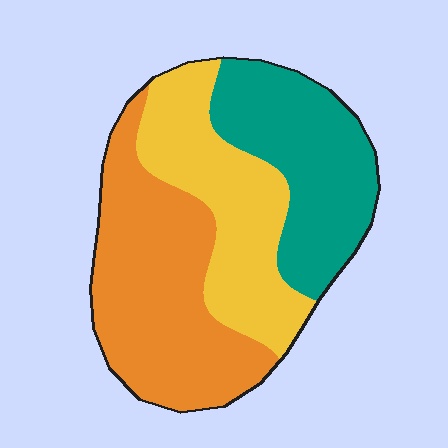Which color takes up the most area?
Orange, at roughly 40%.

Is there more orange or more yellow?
Orange.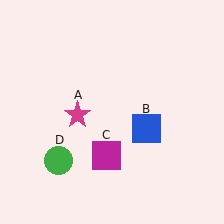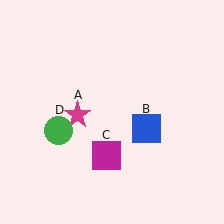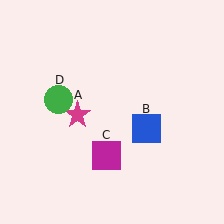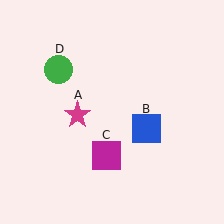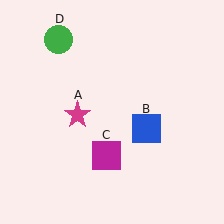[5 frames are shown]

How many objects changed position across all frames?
1 object changed position: green circle (object D).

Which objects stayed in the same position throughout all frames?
Magenta star (object A) and blue square (object B) and magenta square (object C) remained stationary.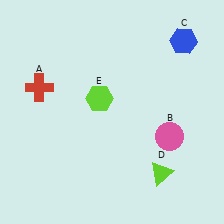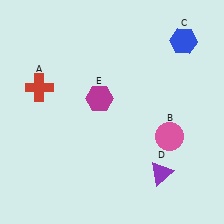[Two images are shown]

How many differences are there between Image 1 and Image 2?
There are 2 differences between the two images.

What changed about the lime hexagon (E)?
In Image 1, E is lime. In Image 2, it changed to magenta.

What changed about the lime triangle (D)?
In Image 1, D is lime. In Image 2, it changed to purple.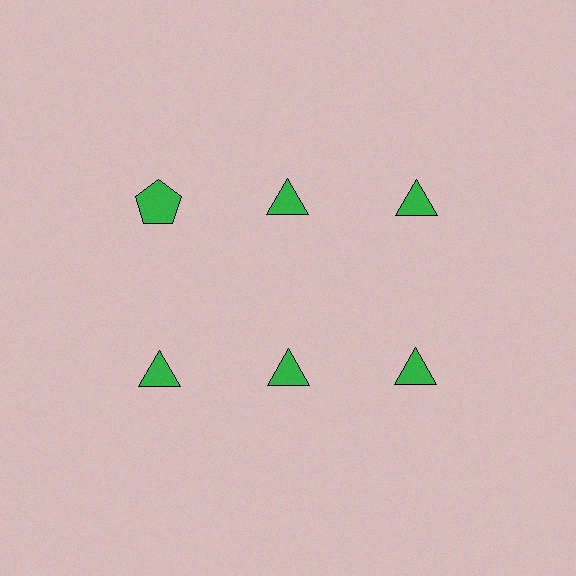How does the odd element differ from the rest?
It has a different shape: pentagon instead of triangle.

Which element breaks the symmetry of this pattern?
The green pentagon in the top row, leftmost column breaks the symmetry. All other shapes are green triangles.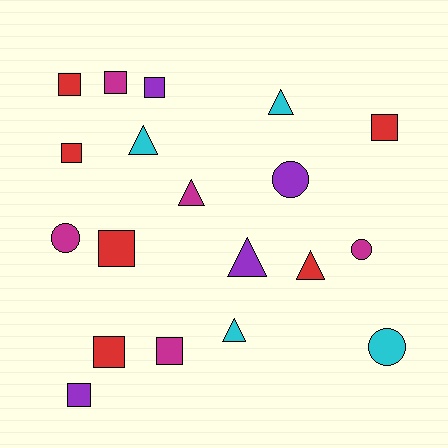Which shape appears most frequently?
Square, with 9 objects.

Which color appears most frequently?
Red, with 6 objects.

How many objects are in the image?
There are 19 objects.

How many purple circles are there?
There is 1 purple circle.